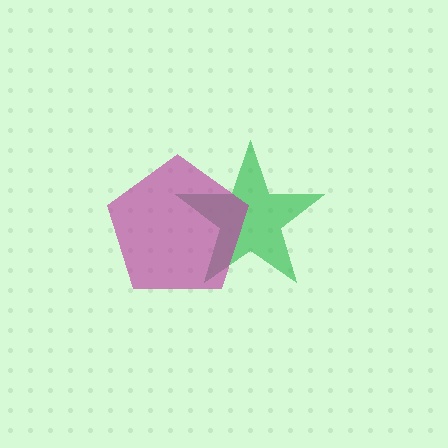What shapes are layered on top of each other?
The layered shapes are: a green star, a magenta pentagon.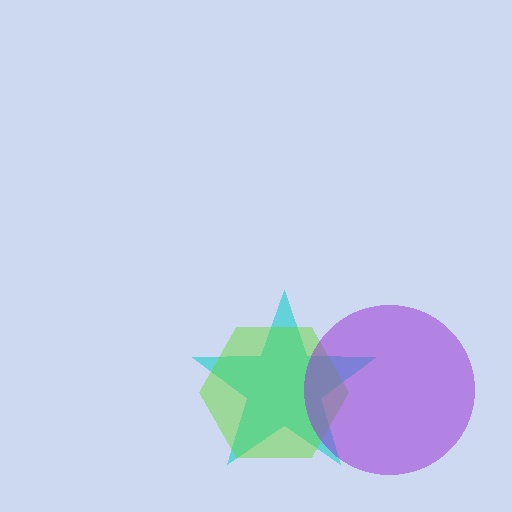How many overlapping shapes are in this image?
There are 3 overlapping shapes in the image.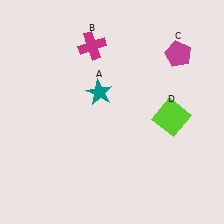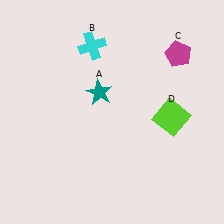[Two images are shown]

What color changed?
The cross (B) changed from magenta in Image 1 to cyan in Image 2.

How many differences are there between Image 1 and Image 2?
There is 1 difference between the two images.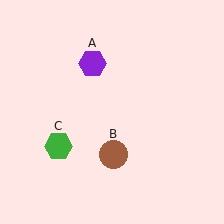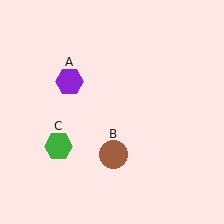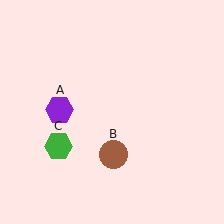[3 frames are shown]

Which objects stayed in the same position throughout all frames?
Brown circle (object B) and green hexagon (object C) remained stationary.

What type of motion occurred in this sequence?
The purple hexagon (object A) rotated counterclockwise around the center of the scene.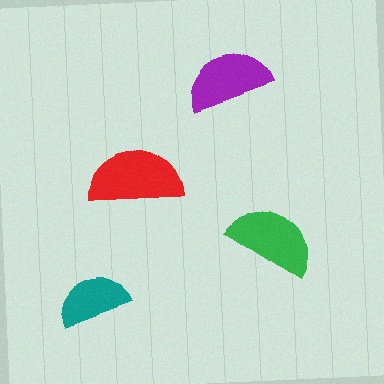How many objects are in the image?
There are 4 objects in the image.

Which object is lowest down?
The teal semicircle is bottommost.